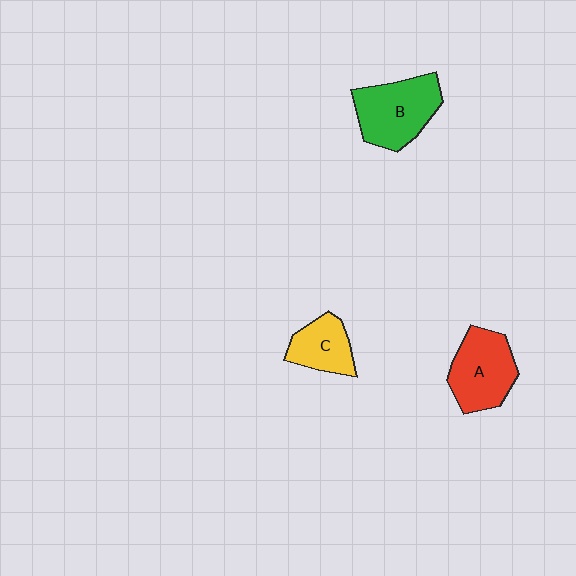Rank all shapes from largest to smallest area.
From largest to smallest: B (green), A (red), C (yellow).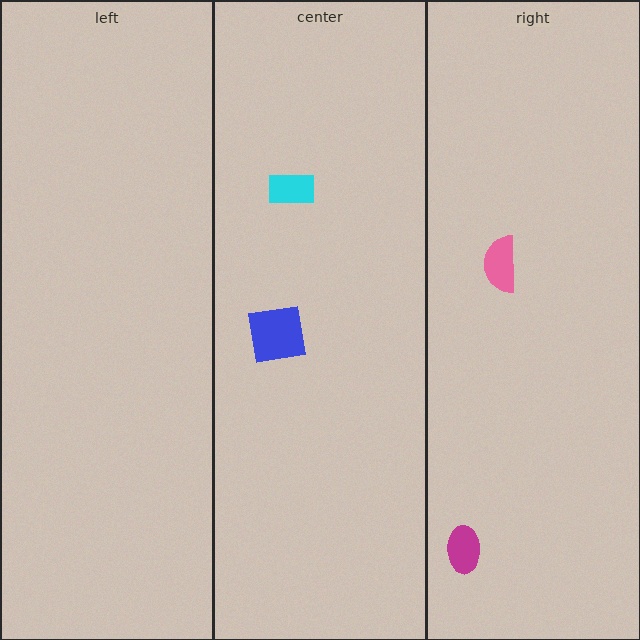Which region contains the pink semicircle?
The right region.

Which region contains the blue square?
The center region.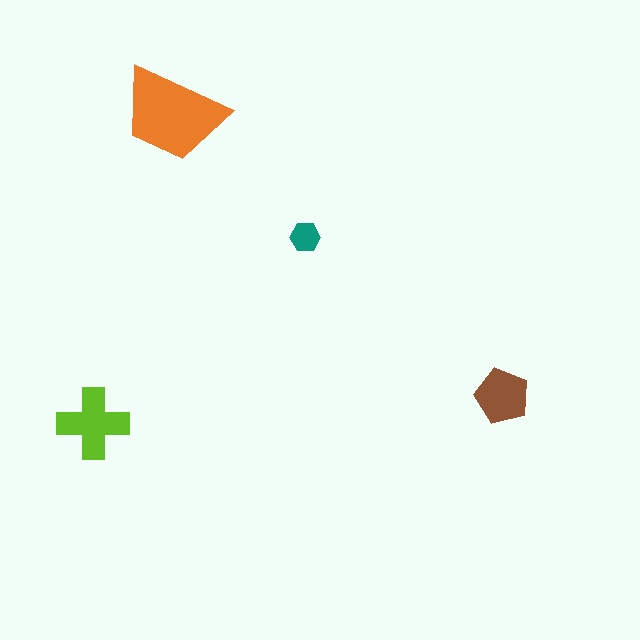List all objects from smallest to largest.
The teal hexagon, the brown pentagon, the lime cross, the orange trapezoid.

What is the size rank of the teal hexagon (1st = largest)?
4th.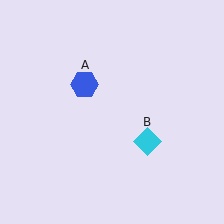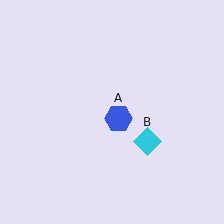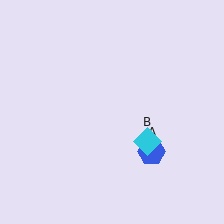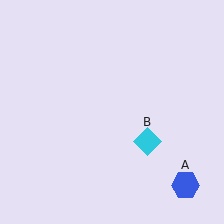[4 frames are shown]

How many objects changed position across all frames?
1 object changed position: blue hexagon (object A).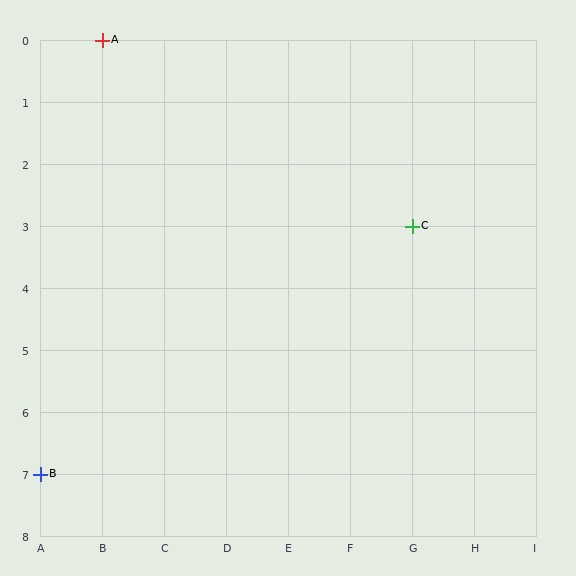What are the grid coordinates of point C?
Point C is at grid coordinates (G, 3).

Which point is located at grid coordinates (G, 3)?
Point C is at (G, 3).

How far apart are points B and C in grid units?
Points B and C are 6 columns and 4 rows apart (about 7.2 grid units diagonally).